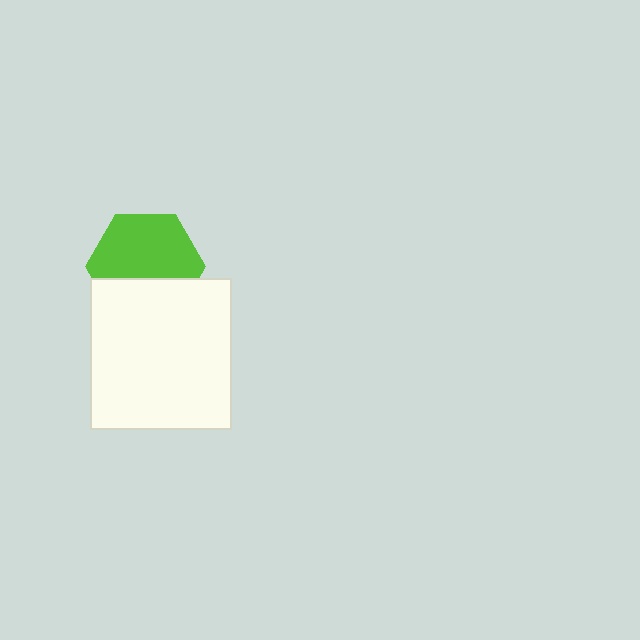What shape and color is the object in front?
The object in front is a white rectangle.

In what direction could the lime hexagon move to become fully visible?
The lime hexagon could move up. That would shift it out from behind the white rectangle entirely.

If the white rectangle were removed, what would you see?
You would see the complete lime hexagon.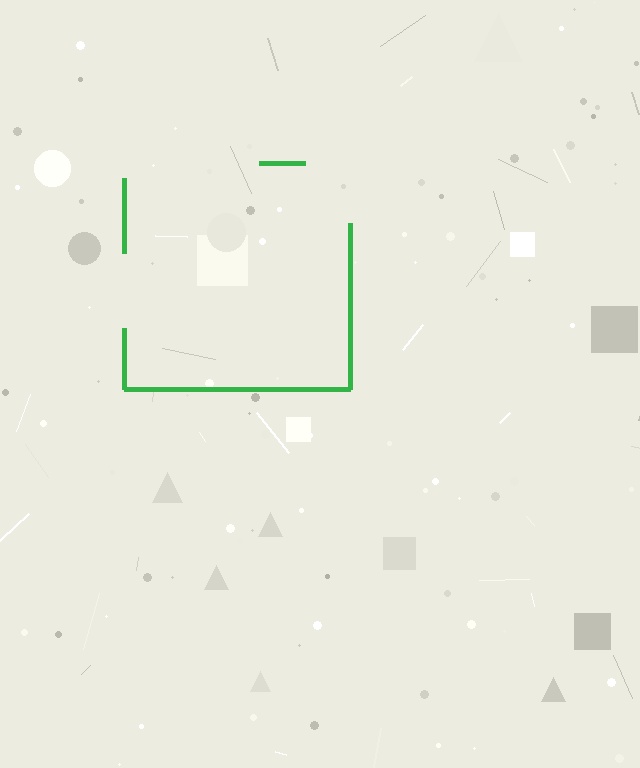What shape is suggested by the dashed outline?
The dashed outline suggests a square.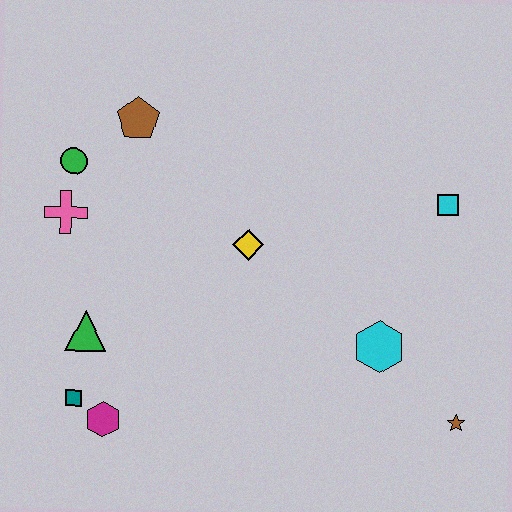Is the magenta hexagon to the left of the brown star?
Yes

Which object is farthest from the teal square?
The cyan square is farthest from the teal square.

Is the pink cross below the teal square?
No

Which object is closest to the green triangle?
The teal square is closest to the green triangle.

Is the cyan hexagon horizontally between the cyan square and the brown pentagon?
Yes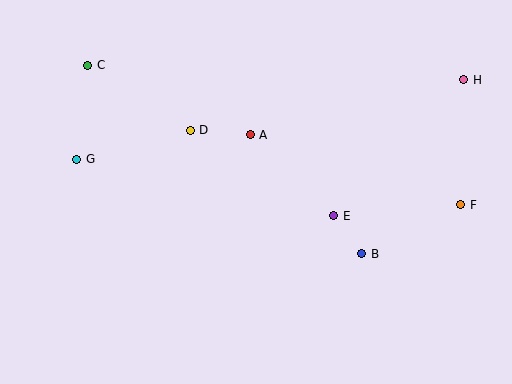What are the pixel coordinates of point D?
Point D is at (190, 130).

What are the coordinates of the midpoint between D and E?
The midpoint between D and E is at (262, 173).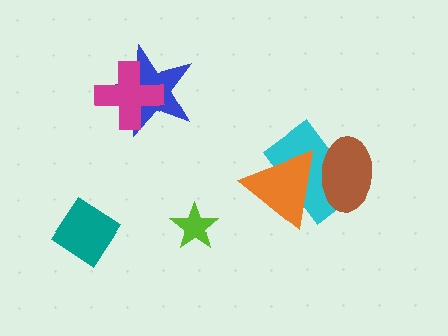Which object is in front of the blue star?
The magenta cross is in front of the blue star.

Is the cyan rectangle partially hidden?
Yes, it is partially covered by another shape.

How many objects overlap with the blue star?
1 object overlaps with the blue star.